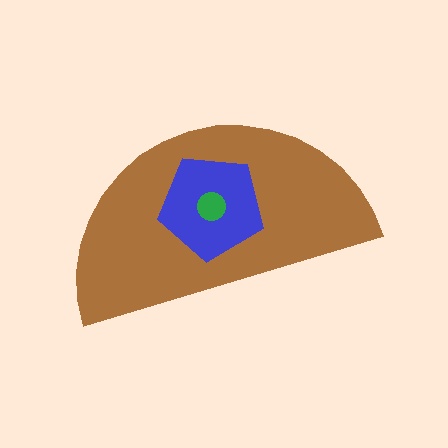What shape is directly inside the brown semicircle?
The blue pentagon.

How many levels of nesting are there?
3.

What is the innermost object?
The green circle.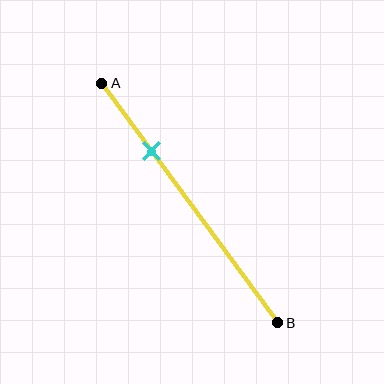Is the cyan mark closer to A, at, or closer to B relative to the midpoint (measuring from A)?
The cyan mark is closer to point A than the midpoint of segment AB.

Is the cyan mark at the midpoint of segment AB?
No, the mark is at about 30% from A, not at the 50% midpoint.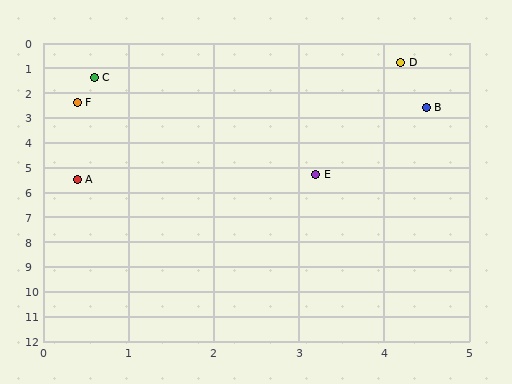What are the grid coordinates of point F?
Point F is at approximately (0.4, 2.4).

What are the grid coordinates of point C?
Point C is at approximately (0.6, 1.4).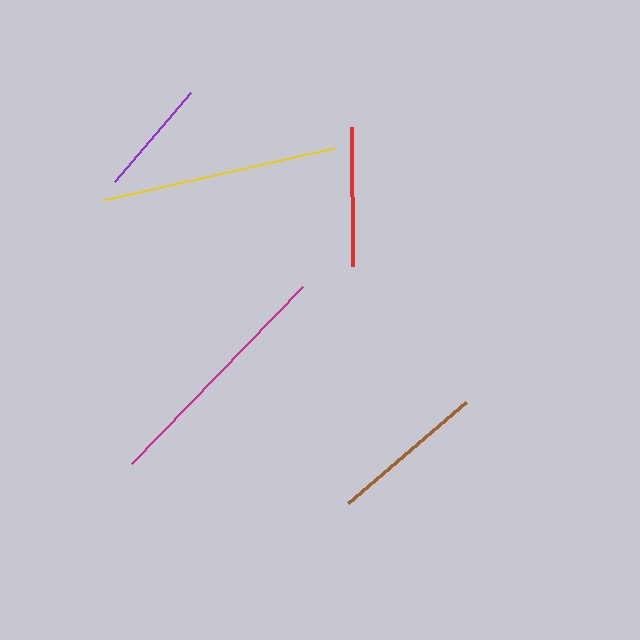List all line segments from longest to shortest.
From longest to shortest: magenta, yellow, brown, red, purple.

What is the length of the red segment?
The red segment is approximately 138 pixels long.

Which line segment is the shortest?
The purple line is the shortest at approximately 117 pixels.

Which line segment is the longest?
The magenta line is the longest at approximately 246 pixels.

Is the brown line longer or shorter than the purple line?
The brown line is longer than the purple line.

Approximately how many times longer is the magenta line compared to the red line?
The magenta line is approximately 1.8 times the length of the red line.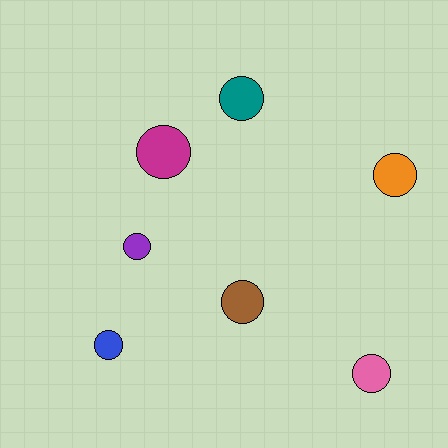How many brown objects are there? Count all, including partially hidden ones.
There is 1 brown object.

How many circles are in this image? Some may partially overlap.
There are 7 circles.